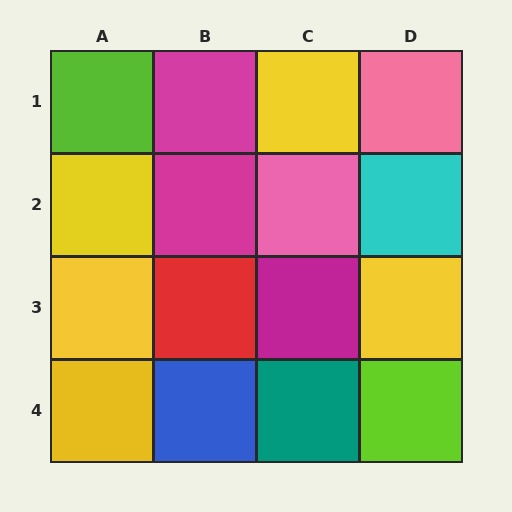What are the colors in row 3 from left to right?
Yellow, red, magenta, yellow.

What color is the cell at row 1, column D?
Pink.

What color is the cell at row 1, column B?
Magenta.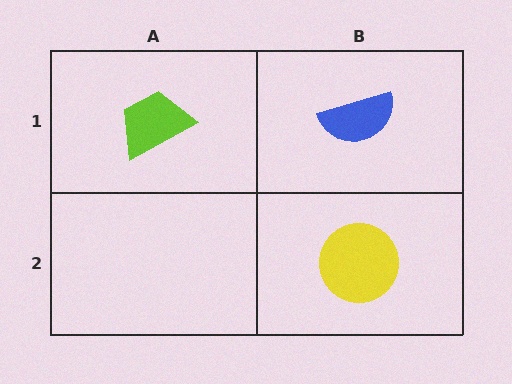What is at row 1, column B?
A blue semicircle.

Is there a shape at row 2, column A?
No, that cell is empty.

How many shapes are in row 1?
2 shapes.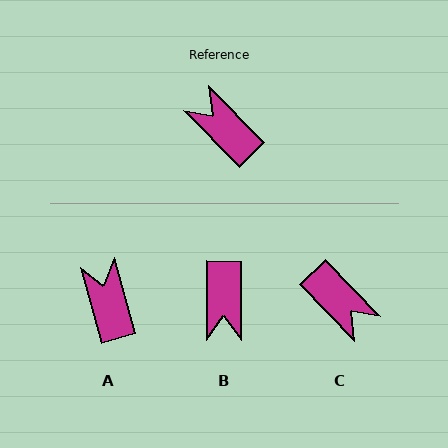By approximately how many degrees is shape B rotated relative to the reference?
Approximately 135 degrees counter-clockwise.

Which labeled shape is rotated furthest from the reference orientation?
C, about 180 degrees away.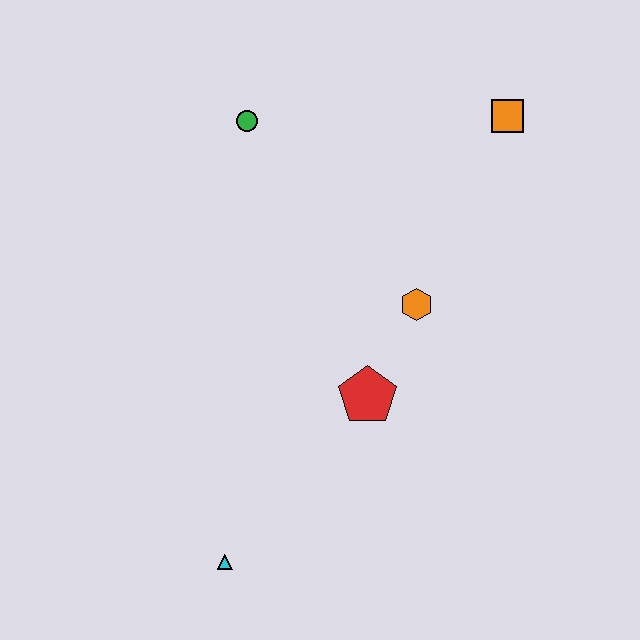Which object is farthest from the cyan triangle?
The orange square is farthest from the cyan triangle.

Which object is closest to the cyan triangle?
The red pentagon is closest to the cyan triangle.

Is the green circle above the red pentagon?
Yes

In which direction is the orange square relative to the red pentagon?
The orange square is above the red pentagon.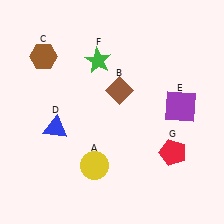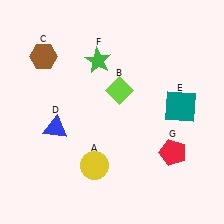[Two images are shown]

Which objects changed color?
B changed from brown to lime. E changed from purple to teal.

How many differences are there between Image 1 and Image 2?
There are 2 differences between the two images.